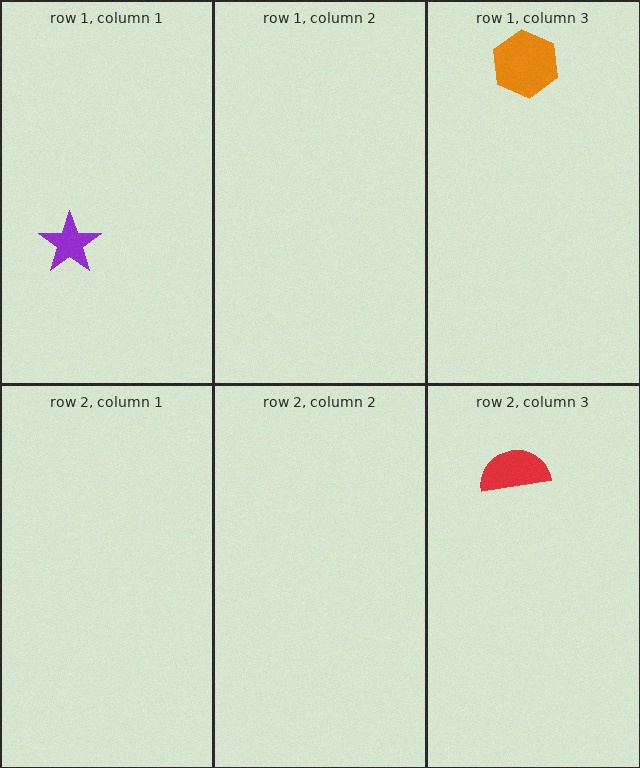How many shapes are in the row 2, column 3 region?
1.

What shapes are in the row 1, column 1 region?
The purple star.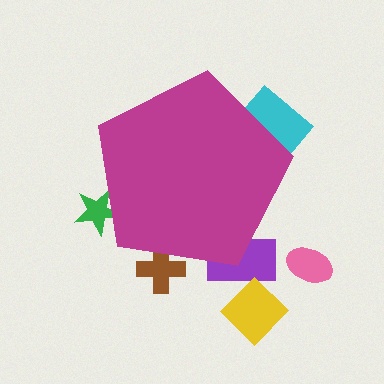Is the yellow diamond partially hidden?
No, the yellow diamond is fully visible.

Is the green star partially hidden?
Yes, the green star is partially hidden behind the magenta pentagon.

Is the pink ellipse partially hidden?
No, the pink ellipse is fully visible.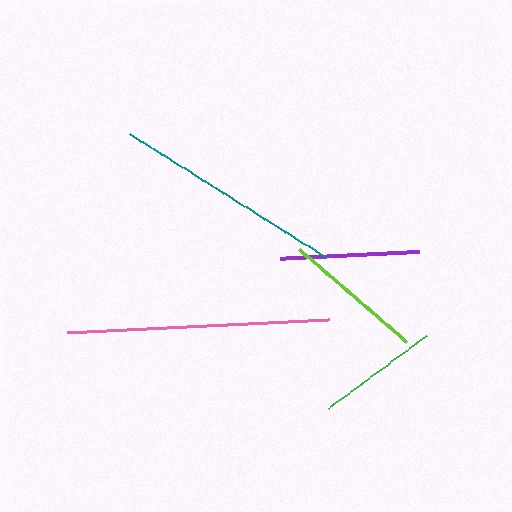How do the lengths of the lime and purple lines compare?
The lime and purple lines are approximately the same length.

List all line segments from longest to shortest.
From longest to shortest: pink, teal, lime, purple, green.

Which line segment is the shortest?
The green line is the shortest at approximately 122 pixels.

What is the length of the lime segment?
The lime segment is approximately 143 pixels long.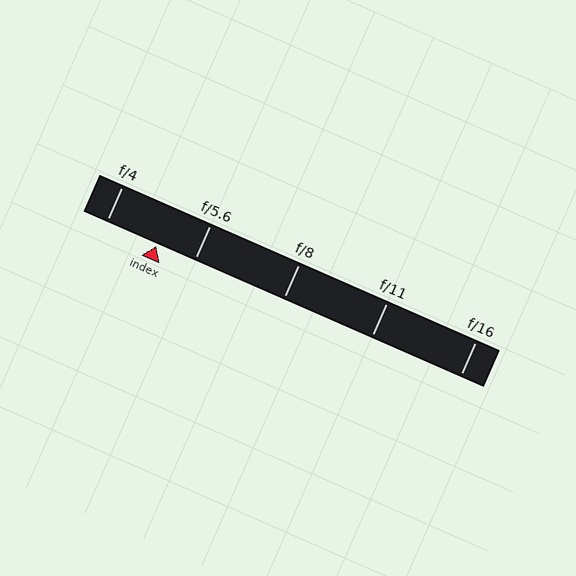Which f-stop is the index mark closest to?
The index mark is closest to f/5.6.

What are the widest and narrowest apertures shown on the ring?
The widest aperture shown is f/4 and the narrowest is f/16.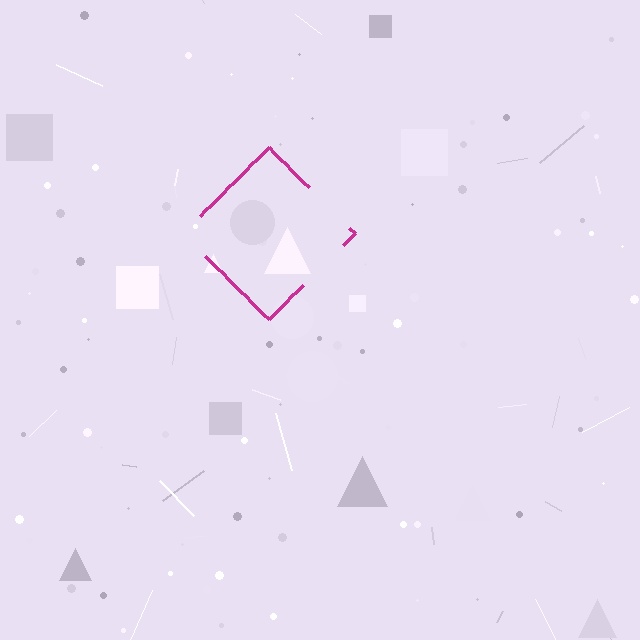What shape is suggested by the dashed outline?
The dashed outline suggests a diamond.